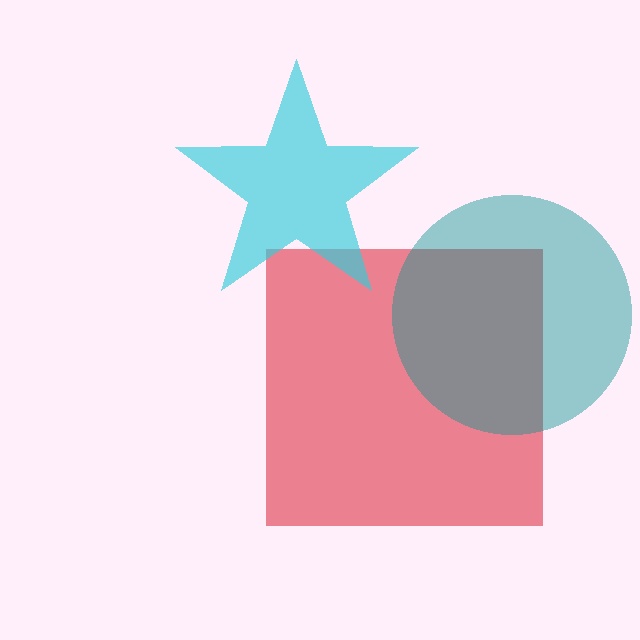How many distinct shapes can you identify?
There are 3 distinct shapes: a red square, a cyan star, a teal circle.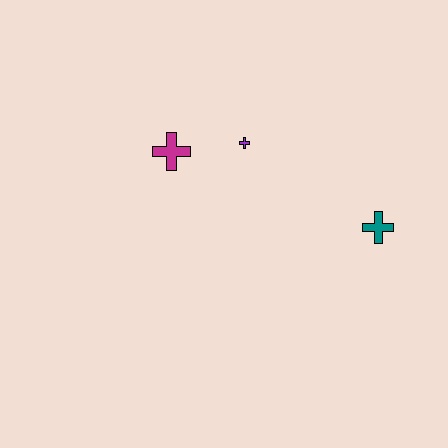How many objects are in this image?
There are 3 objects.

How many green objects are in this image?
There are no green objects.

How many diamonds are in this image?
There are no diamonds.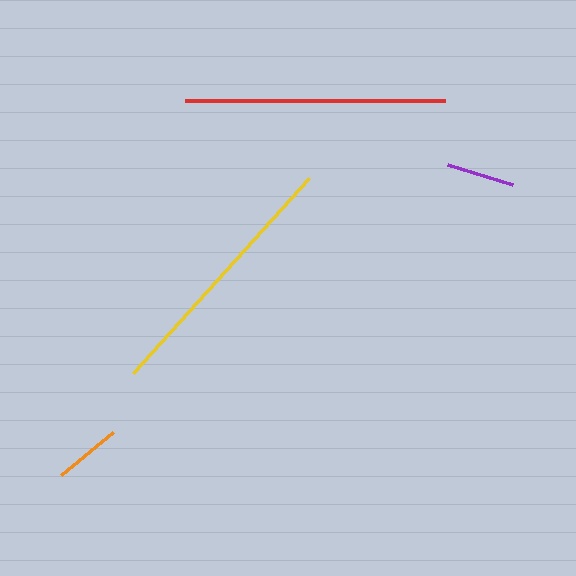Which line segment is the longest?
The yellow line is the longest at approximately 263 pixels.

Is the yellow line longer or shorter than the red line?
The yellow line is longer than the red line.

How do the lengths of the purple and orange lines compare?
The purple and orange lines are approximately the same length.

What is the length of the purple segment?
The purple segment is approximately 69 pixels long.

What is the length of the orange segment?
The orange segment is approximately 67 pixels long.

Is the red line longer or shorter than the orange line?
The red line is longer than the orange line.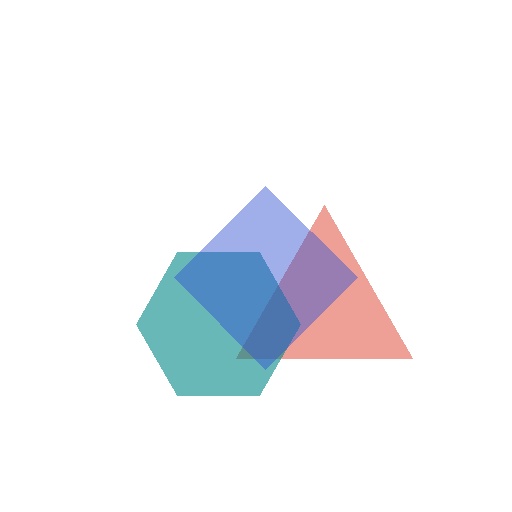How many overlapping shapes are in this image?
There are 3 overlapping shapes in the image.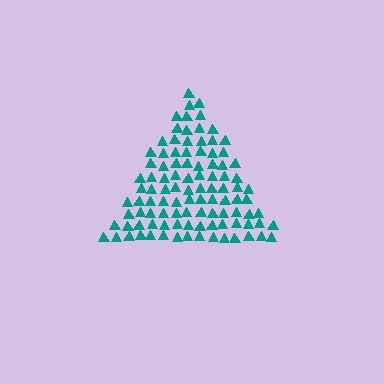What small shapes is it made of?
It is made of small triangles.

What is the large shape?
The large shape is a triangle.